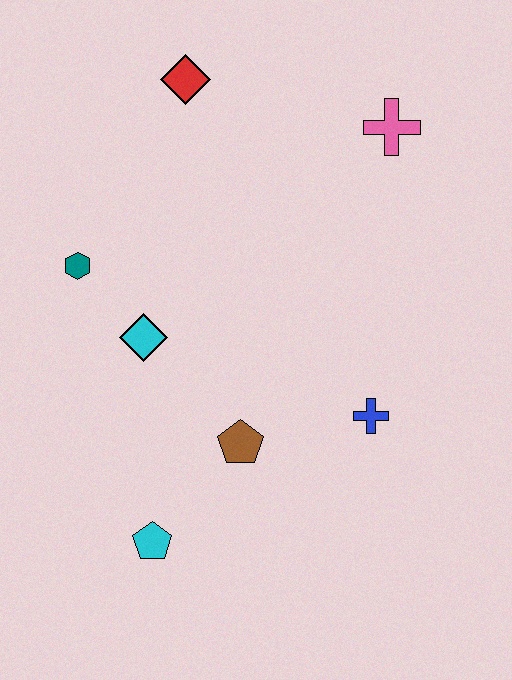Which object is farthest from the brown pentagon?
The red diamond is farthest from the brown pentagon.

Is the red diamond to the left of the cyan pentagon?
No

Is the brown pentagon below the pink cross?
Yes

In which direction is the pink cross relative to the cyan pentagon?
The pink cross is above the cyan pentagon.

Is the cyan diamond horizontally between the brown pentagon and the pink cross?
No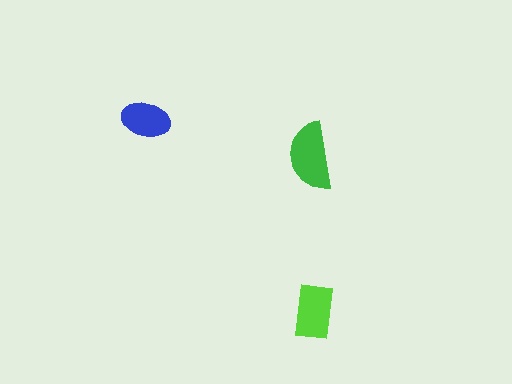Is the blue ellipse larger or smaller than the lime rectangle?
Smaller.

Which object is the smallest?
The blue ellipse.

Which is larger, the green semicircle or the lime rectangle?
The green semicircle.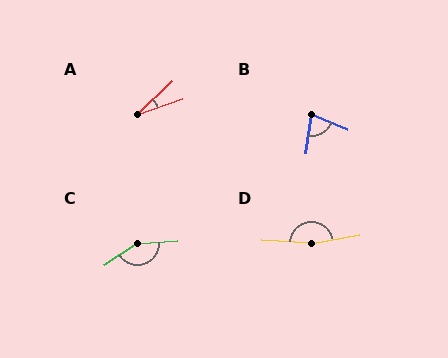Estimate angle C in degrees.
Approximately 150 degrees.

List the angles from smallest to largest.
A (25°), B (76°), C (150°), D (165°).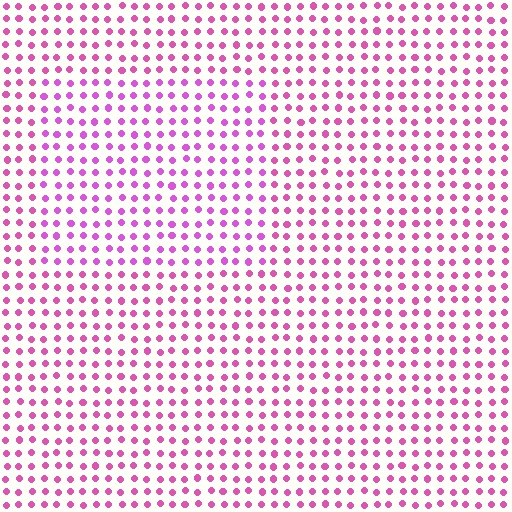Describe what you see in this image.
The image is filled with small pink elements in a uniform arrangement. A rectangle-shaped region is visible where the elements are tinted to a slightly different hue, forming a subtle color boundary.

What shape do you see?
I see a rectangle.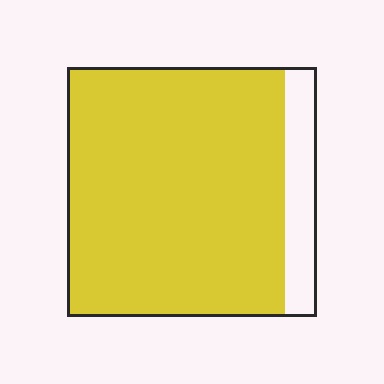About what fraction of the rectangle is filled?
About seven eighths (7/8).